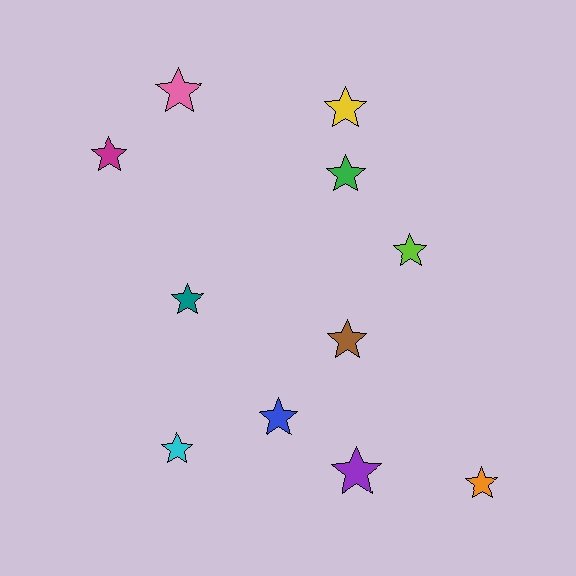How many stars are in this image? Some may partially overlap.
There are 11 stars.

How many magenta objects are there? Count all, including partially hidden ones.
There is 1 magenta object.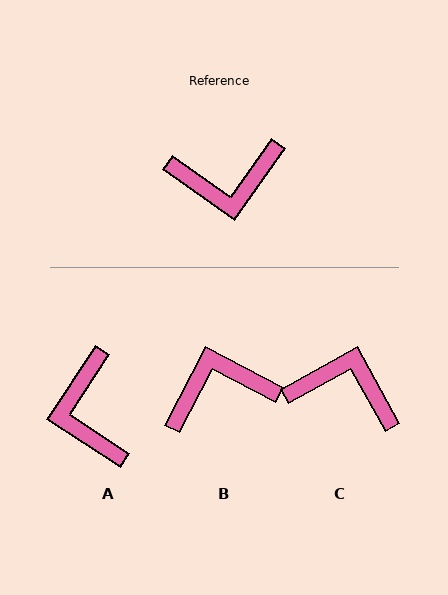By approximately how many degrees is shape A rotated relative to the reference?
Approximately 88 degrees clockwise.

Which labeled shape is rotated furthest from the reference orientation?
B, about 172 degrees away.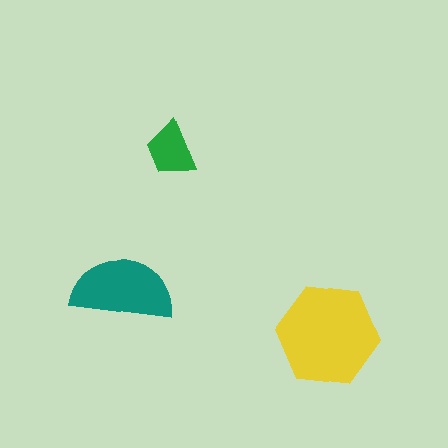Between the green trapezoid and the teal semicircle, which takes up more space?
The teal semicircle.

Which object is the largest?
The yellow hexagon.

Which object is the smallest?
The green trapezoid.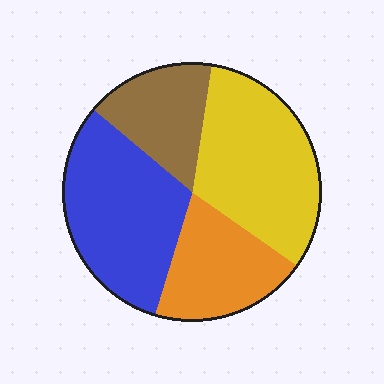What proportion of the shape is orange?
Orange covers roughly 20% of the shape.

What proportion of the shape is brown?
Brown covers around 15% of the shape.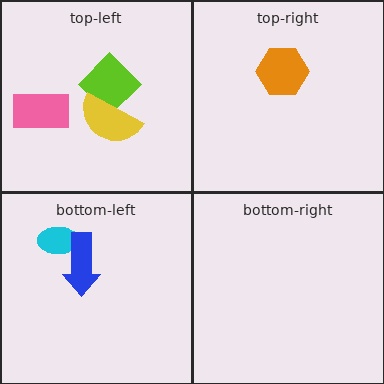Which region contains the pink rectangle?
The top-left region.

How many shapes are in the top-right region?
1.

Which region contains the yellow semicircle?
The top-left region.